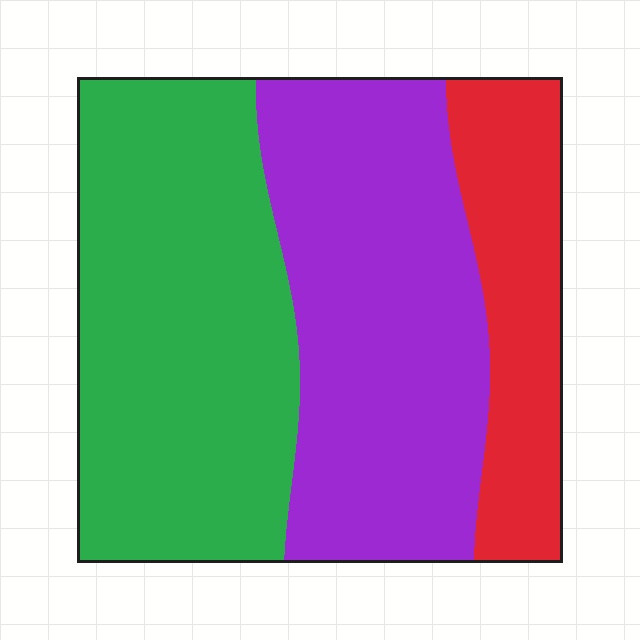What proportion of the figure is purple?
Purple covers about 40% of the figure.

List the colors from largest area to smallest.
From largest to smallest: green, purple, red.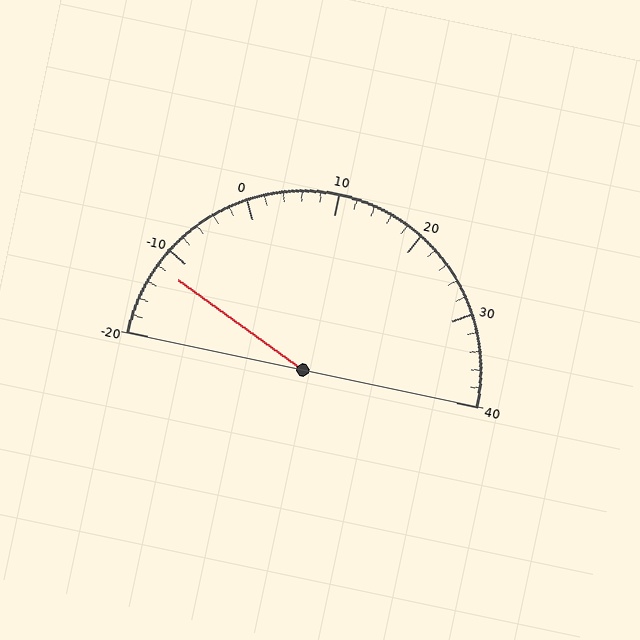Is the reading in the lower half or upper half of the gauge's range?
The reading is in the lower half of the range (-20 to 40).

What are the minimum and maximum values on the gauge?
The gauge ranges from -20 to 40.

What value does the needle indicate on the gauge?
The needle indicates approximately -12.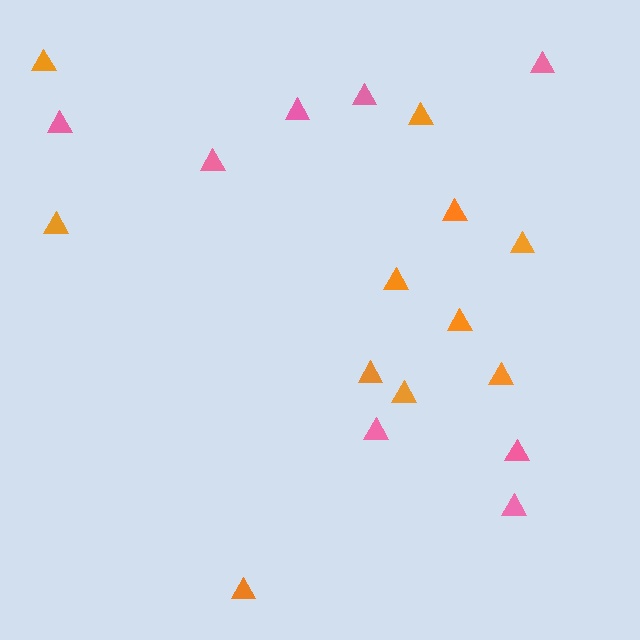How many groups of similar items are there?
There are 2 groups: one group of orange triangles (11) and one group of pink triangles (8).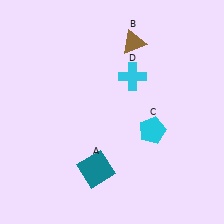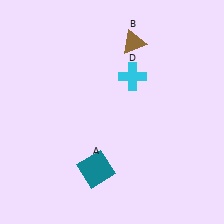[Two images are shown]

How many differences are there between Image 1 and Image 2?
There is 1 difference between the two images.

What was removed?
The cyan pentagon (C) was removed in Image 2.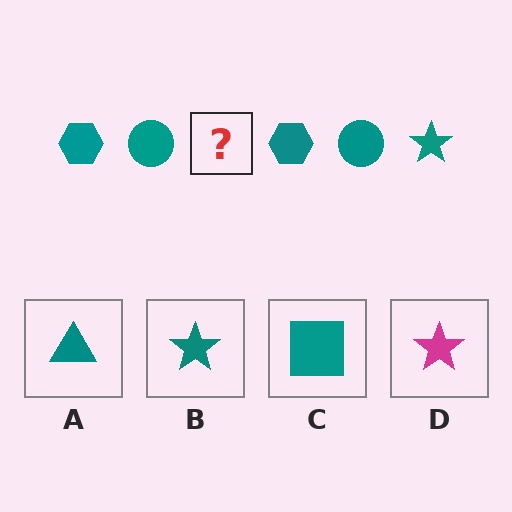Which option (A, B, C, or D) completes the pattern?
B.